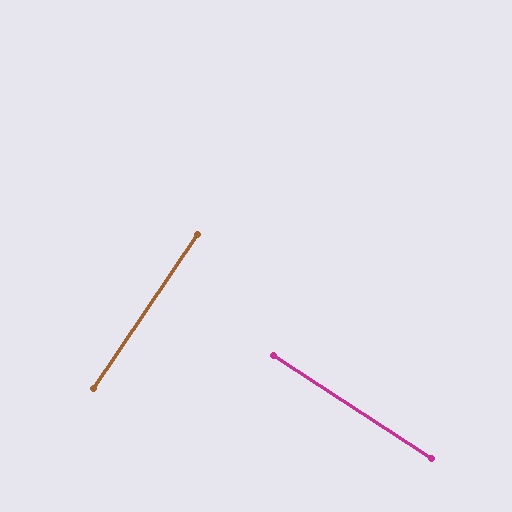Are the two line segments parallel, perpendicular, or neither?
Perpendicular — they meet at approximately 89°.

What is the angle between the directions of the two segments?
Approximately 89 degrees.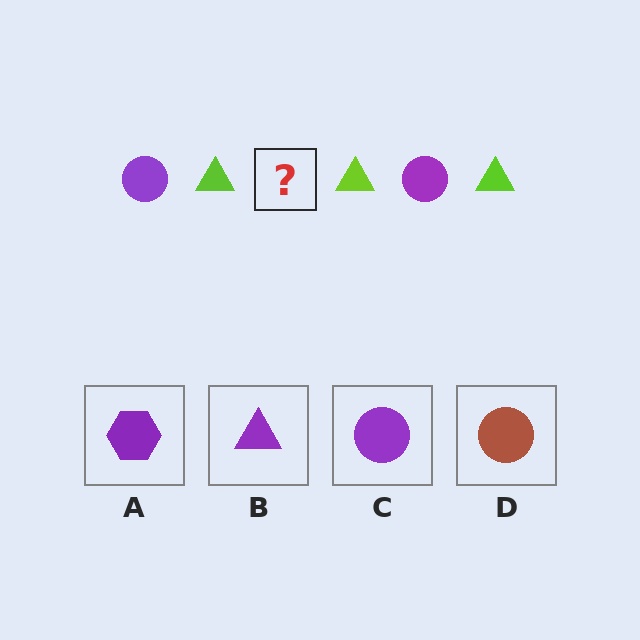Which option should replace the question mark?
Option C.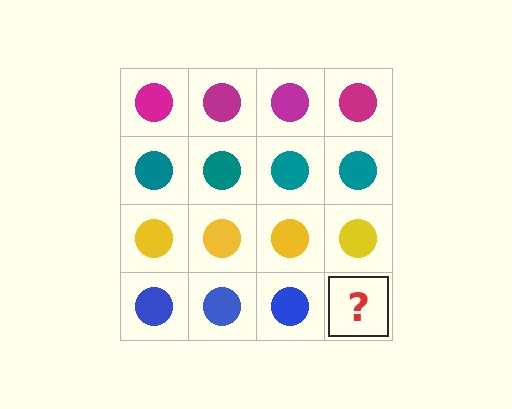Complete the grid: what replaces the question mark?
The question mark should be replaced with a blue circle.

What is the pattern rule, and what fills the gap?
The rule is that each row has a consistent color. The gap should be filled with a blue circle.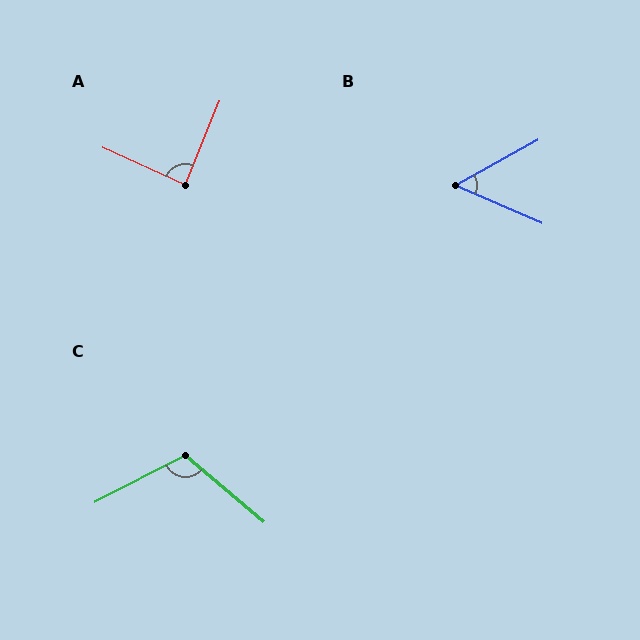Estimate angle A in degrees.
Approximately 88 degrees.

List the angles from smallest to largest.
B (52°), A (88°), C (113°).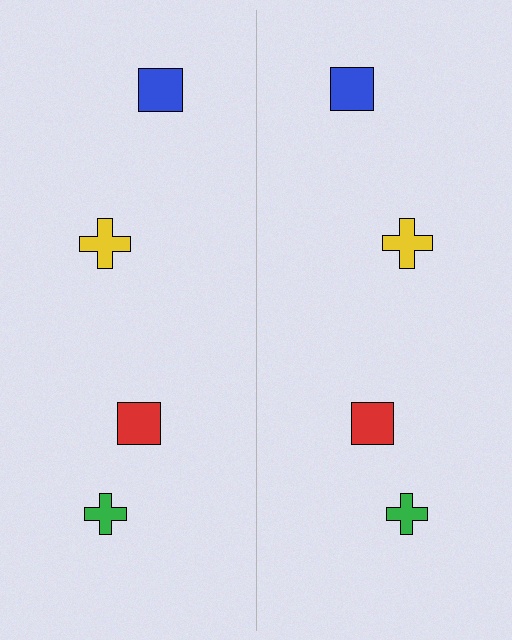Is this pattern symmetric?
Yes, this pattern has bilateral (reflection) symmetry.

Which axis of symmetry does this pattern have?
The pattern has a vertical axis of symmetry running through the center of the image.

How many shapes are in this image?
There are 8 shapes in this image.